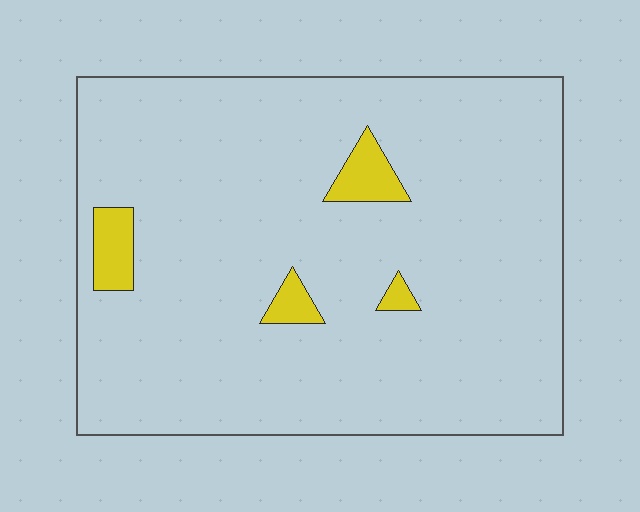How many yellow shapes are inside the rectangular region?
4.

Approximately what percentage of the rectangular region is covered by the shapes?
Approximately 5%.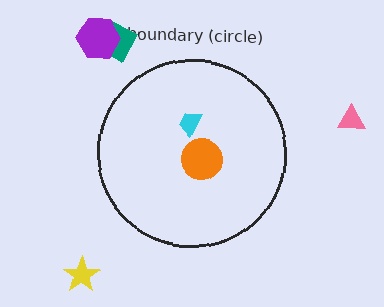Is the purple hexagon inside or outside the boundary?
Outside.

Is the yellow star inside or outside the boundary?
Outside.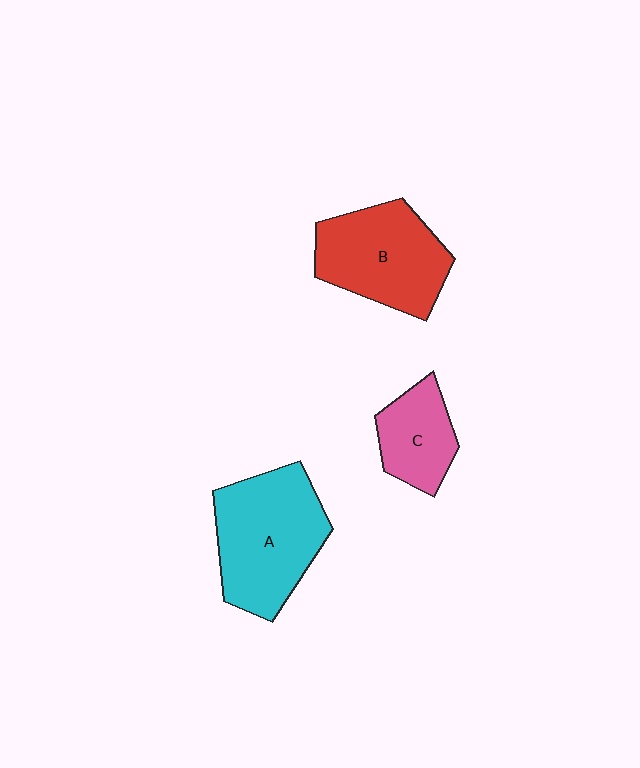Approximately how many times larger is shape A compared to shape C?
Approximately 1.9 times.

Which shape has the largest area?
Shape A (cyan).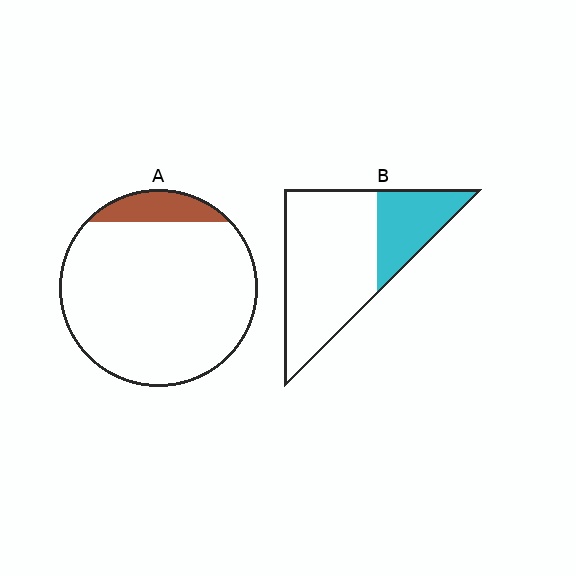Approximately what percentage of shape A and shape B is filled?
A is approximately 10% and B is approximately 30%.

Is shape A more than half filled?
No.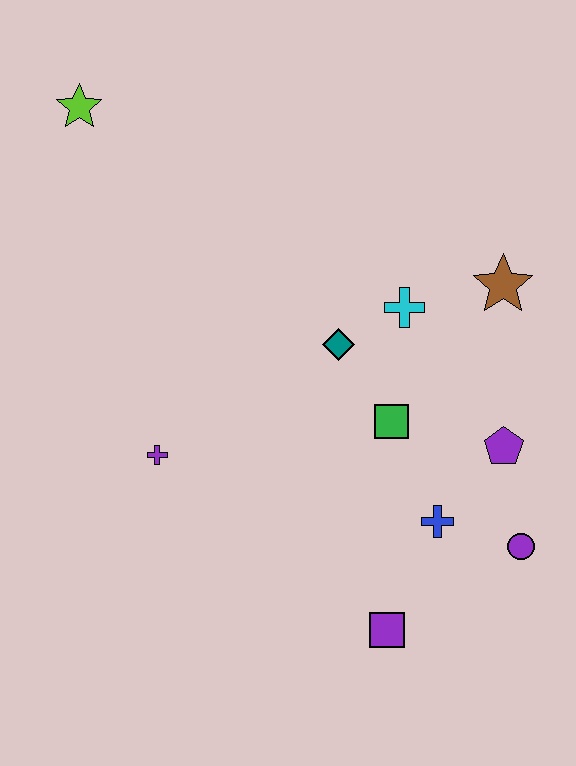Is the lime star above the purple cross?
Yes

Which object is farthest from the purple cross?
The brown star is farthest from the purple cross.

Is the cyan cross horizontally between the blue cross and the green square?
Yes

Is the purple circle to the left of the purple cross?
No